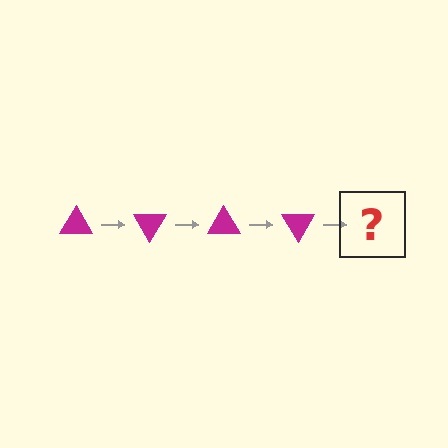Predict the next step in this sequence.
The next step is a magenta triangle rotated 240 degrees.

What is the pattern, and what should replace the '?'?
The pattern is that the triangle rotates 60 degrees each step. The '?' should be a magenta triangle rotated 240 degrees.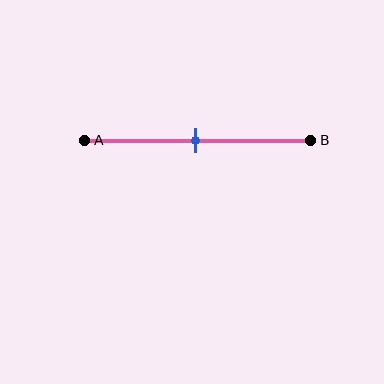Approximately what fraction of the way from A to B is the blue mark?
The blue mark is approximately 50% of the way from A to B.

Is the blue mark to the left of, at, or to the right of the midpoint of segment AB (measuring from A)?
The blue mark is approximately at the midpoint of segment AB.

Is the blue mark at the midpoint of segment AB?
Yes, the mark is approximately at the midpoint.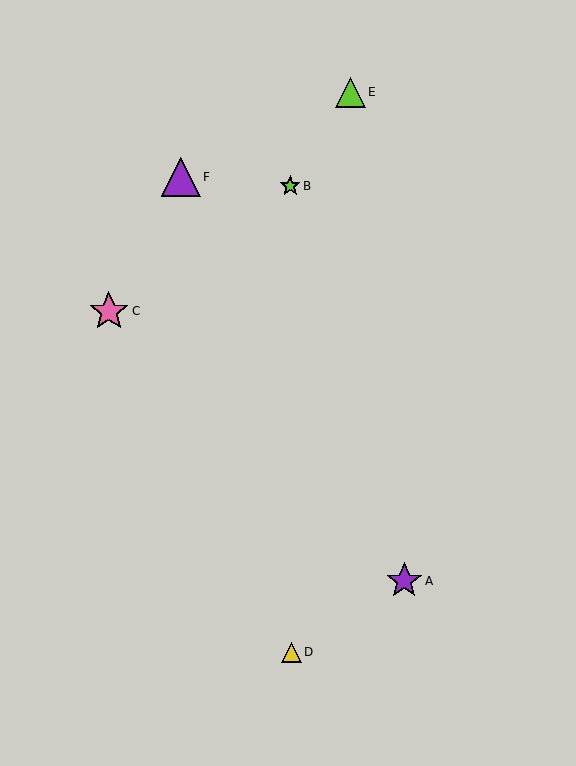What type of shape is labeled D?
Shape D is a yellow triangle.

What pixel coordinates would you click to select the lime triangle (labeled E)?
Click at (350, 92) to select the lime triangle E.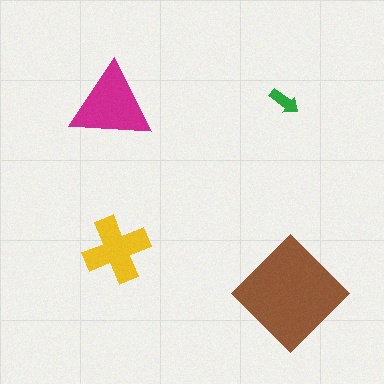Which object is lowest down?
The brown diamond is bottommost.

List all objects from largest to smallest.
The brown diamond, the magenta triangle, the yellow cross, the green arrow.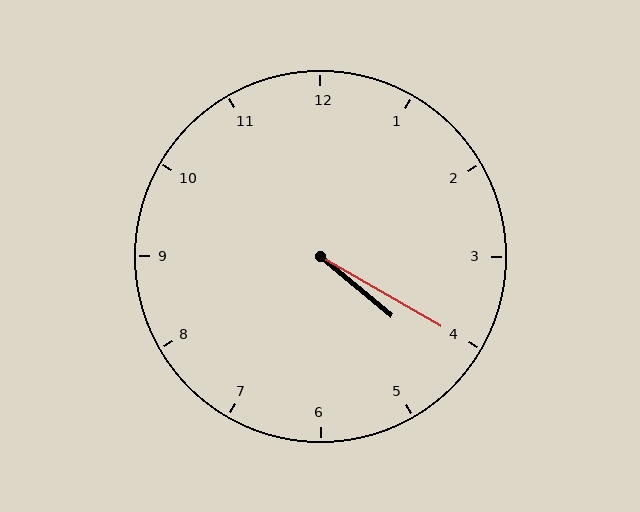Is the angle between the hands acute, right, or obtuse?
It is acute.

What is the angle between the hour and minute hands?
Approximately 10 degrees.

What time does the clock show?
4:20.